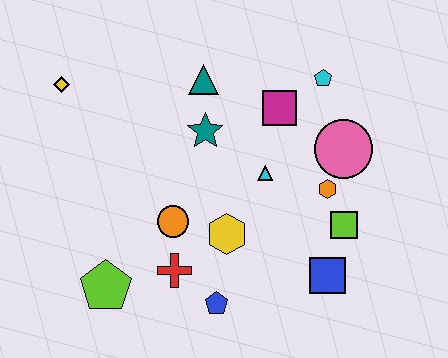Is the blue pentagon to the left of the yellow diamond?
No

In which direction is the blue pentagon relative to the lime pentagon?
The blue pentagon is to the right of the lime pentagon.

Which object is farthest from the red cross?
The cyan pentagon is farthest from the red cross.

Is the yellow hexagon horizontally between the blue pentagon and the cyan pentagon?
Yes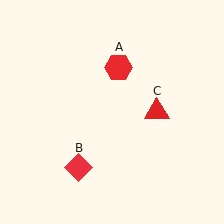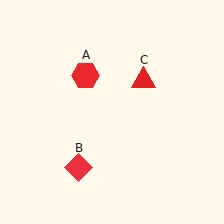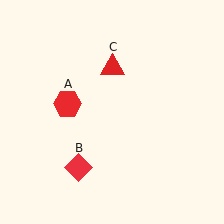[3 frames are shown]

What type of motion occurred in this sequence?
The red hexagon (object A), red triangle (object C) rotated counterclockwise around the center of the scene.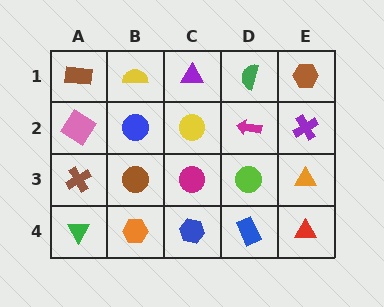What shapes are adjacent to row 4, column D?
A lime circle (row 3, column D), a blue hexagon (row 4, column C), a red triangle (row 4, column E).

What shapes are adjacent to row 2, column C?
A purple triangle (row 1, column C), a magenta circle (row 3, column C), a blue circle (row 2, column B), a magenta arrow (row 2, column D).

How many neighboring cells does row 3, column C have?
4.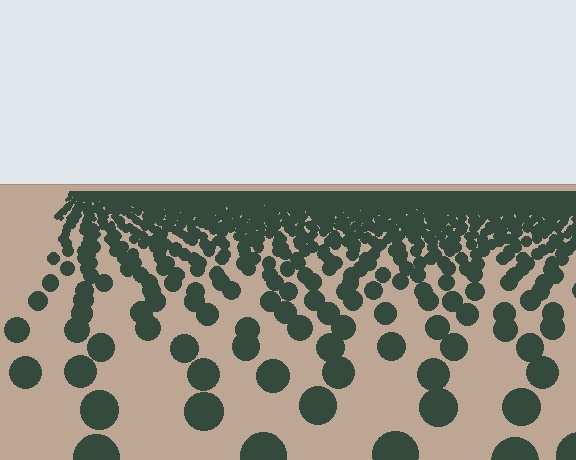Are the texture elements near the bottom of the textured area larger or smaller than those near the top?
Larger. Near the bottom, elements are closer to the viewer and appear at a bigger on-screen size.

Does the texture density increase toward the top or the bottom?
Density increases toward the top.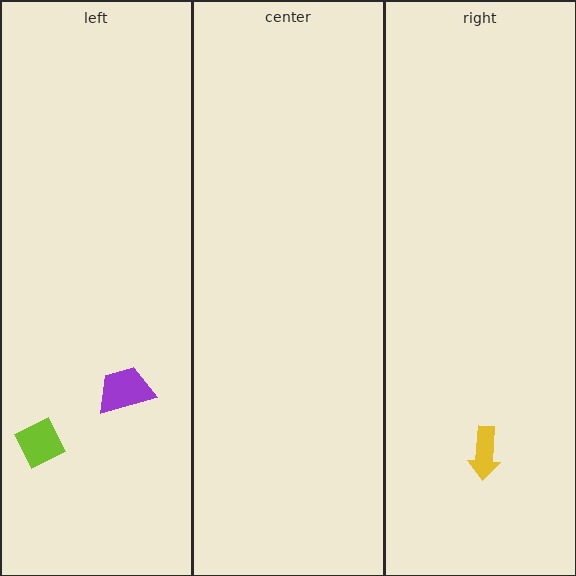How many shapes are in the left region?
2.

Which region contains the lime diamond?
The left region.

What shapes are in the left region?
The purple trapezoid, the lime diamond.